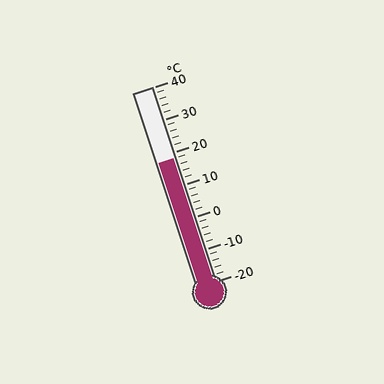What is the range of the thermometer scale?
The thermometer scale ranges from -20°C to 40°C.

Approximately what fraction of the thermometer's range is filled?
The thermometer is filled to approximately 65% of its range.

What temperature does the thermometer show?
The thermometer shows approximately 18°C.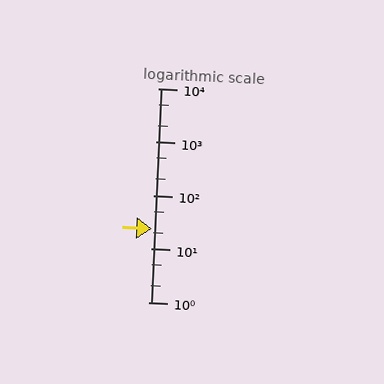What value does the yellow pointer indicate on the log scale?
The pointer indicates approximately 24.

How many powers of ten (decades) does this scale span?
The scale spans 4 decades, from 1 to 10000.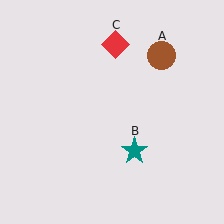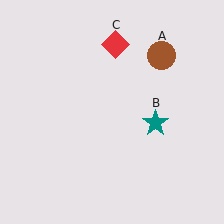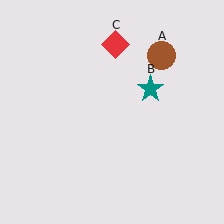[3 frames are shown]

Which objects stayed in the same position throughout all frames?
Brown circle (object A) and red diamond (object C) remained stationary.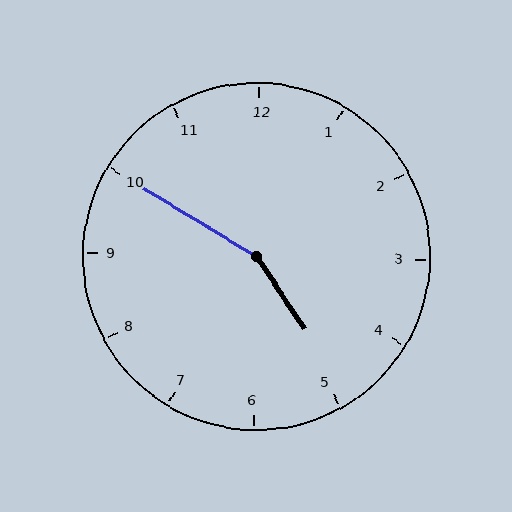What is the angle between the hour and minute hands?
Approximately 155 degrees.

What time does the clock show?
4:50.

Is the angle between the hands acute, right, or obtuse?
It is obtuse.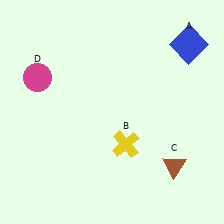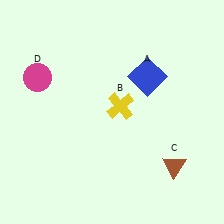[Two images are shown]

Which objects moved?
The objects that moved are: the blue square (A), the yellow cross (B).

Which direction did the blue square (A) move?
The blue square (A) moved left.